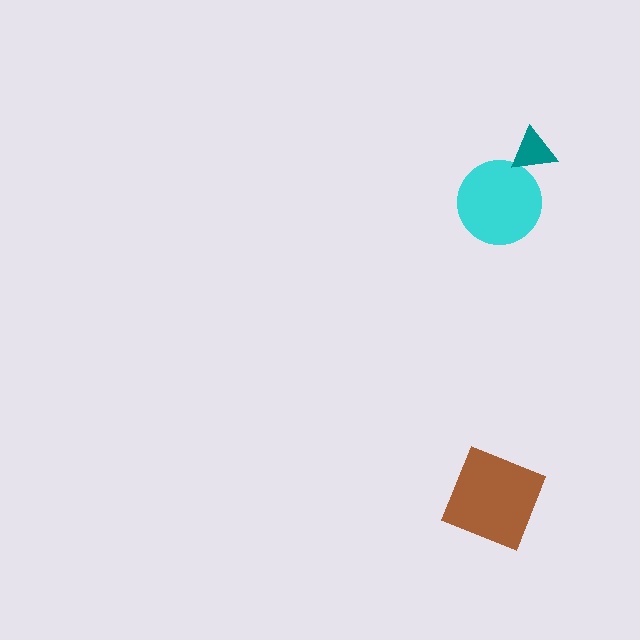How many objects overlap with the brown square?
0 objects overlap with the brown square.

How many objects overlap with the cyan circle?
1 object overlaps with the cyan circle.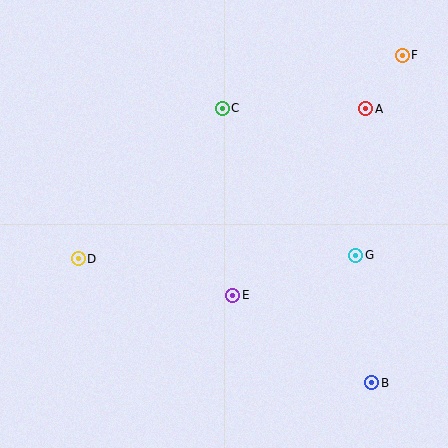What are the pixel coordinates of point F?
Point F is at (402, 55).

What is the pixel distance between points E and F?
The distance between E and F is 294 pixels.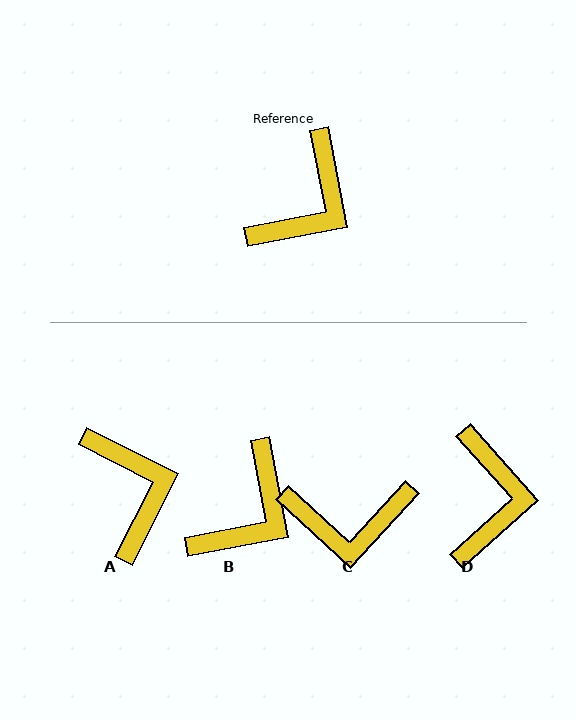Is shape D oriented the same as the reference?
No, it is off by about 31 degrees.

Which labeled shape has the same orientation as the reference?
B.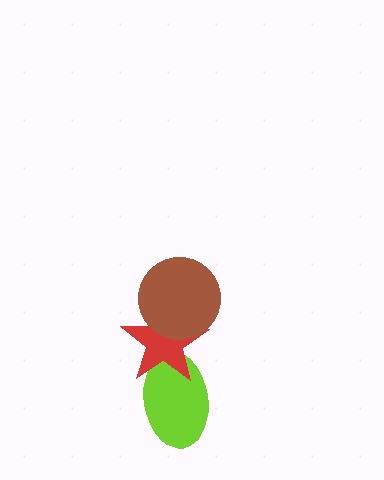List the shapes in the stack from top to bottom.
From top to bottom: the brown circle, the red star, the lime ellipse.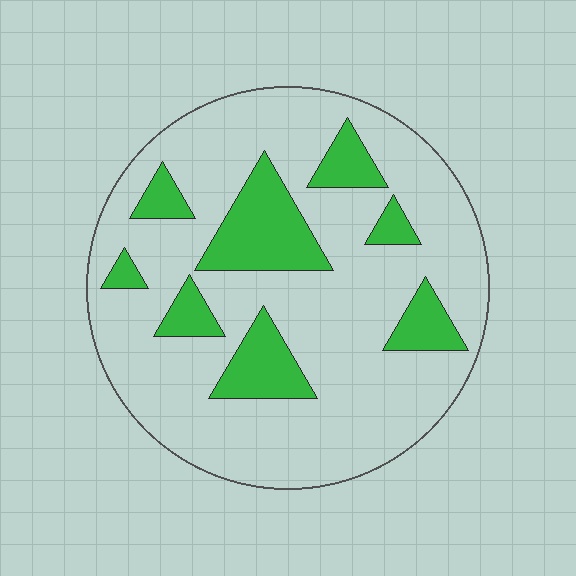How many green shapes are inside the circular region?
8.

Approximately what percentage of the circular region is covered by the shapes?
Approximately 20%.